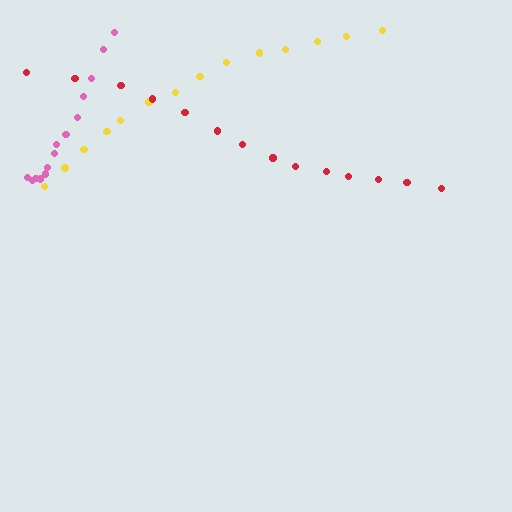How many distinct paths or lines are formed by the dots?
There are 3 distinct paths.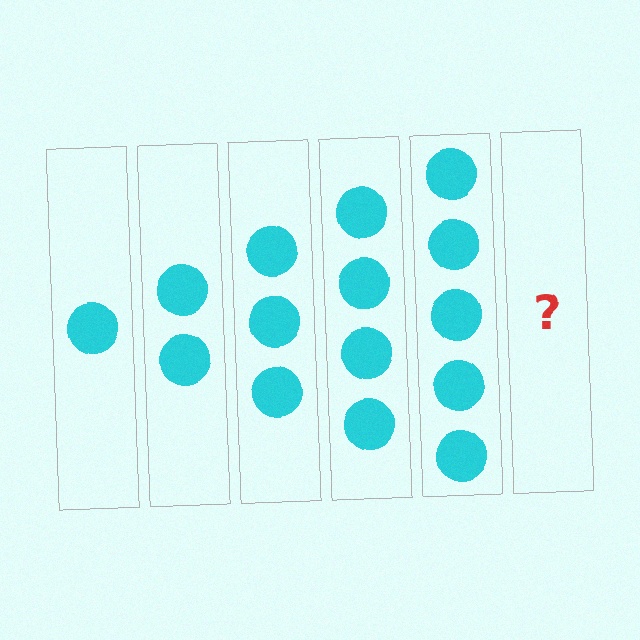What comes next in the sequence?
The next element should be 6 circles.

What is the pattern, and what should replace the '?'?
The pattern is that each step adds one more circle. The '?' should be 6 circles.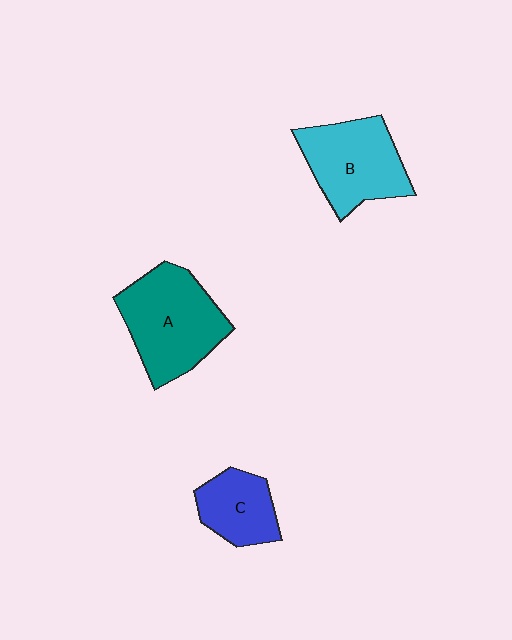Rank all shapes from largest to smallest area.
From largest to smallest: A (teal), B (cyan), C (blue).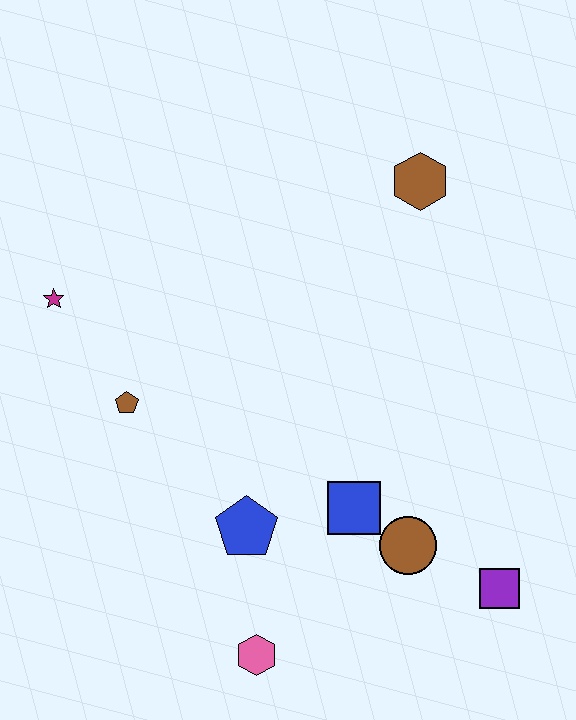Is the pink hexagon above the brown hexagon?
No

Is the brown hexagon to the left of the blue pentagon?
No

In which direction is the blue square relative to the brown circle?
The blue square is to the left of the brown circle.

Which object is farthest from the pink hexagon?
The brown hexagon is farthest from the pink hexagon.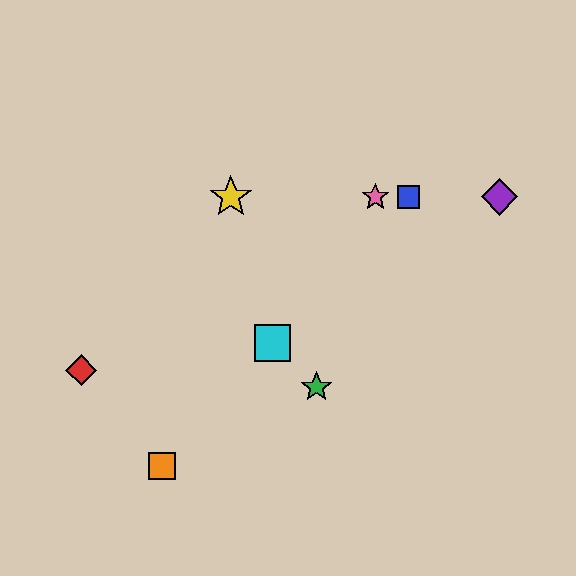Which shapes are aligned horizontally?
The blue square, the yellow star, the purple diamond, the pink star are aligned horizontally.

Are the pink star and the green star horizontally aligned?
No, the pink star is at y≈197 and the green star is at y≈387.